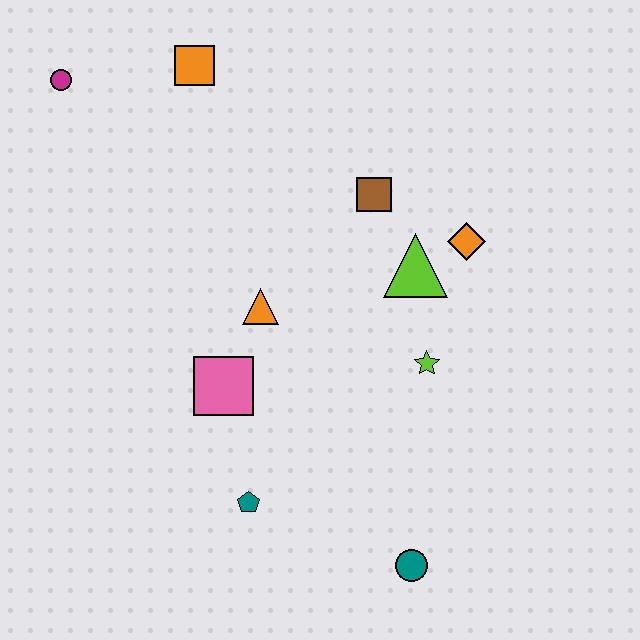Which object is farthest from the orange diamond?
The magenta circle is farthest from the orange diamond.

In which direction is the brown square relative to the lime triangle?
The brown square is above the lime triangle.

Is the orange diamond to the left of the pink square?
No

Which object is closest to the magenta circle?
The orange square is closest to the magenta circle.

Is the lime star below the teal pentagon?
No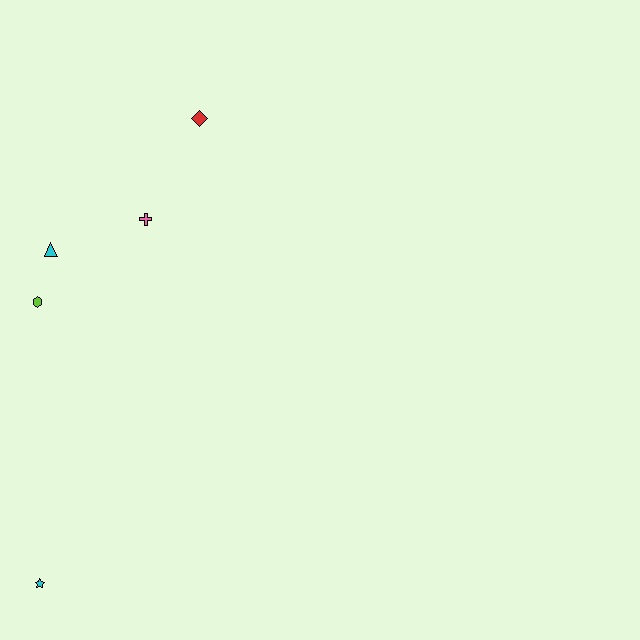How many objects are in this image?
There are 5 objects.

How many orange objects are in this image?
There are no orange objects.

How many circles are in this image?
There are no circles.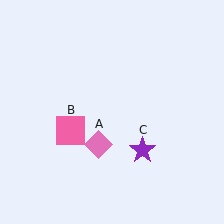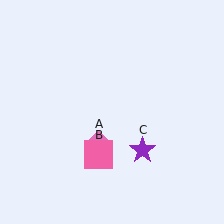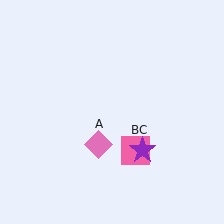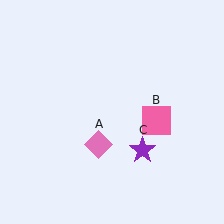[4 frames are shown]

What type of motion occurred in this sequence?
The pink square (object B) rotated counterclockwise around the center of the scene.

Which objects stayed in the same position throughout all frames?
Pink diamond (object A) and purple star (object C) remained stationary.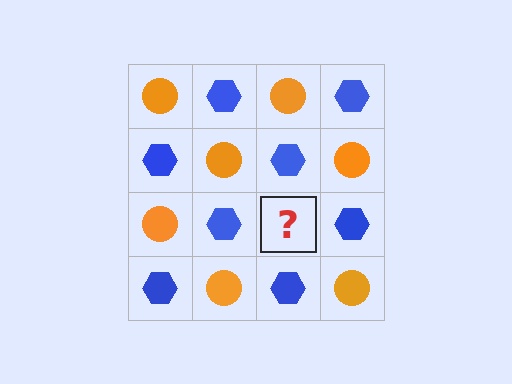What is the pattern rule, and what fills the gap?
The rule is that it alternates orange circle and blue hexagon in a checkerboard pattern. The gap should be filled with an orange circle.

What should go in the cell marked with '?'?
The missing cell should contain an orange circle.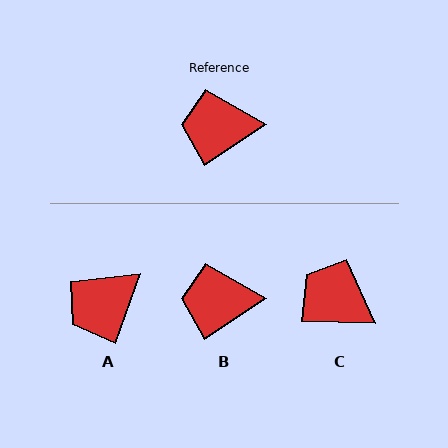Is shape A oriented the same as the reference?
No, it is off by about 37 degrees.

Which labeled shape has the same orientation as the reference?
B.